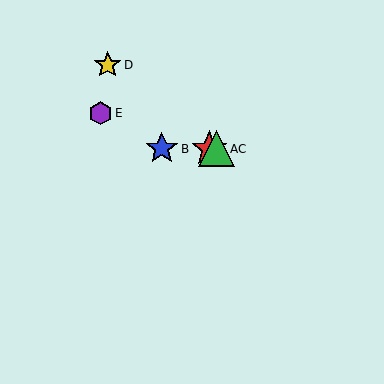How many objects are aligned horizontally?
3 objects (A, B, C) are aligned horizontally.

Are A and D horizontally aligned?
No, A is at y≈149 and D is at y≈65.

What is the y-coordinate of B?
Object B is at y≈149.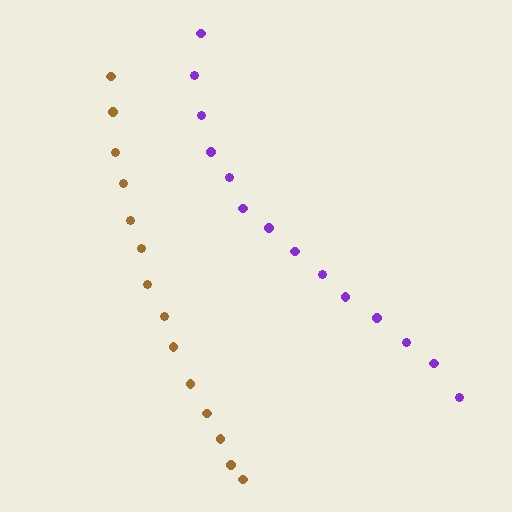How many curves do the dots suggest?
There are 2 distinct paths.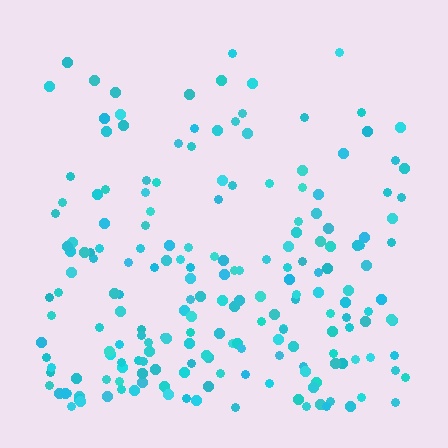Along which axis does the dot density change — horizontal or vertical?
Vertical.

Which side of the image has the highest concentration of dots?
The bottom.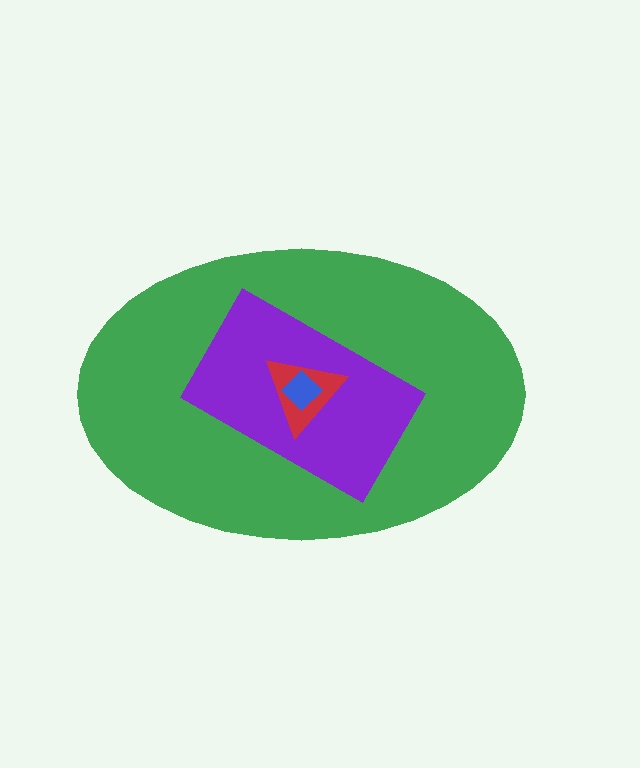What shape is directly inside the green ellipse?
The purple rectangle.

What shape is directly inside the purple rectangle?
The red triangle.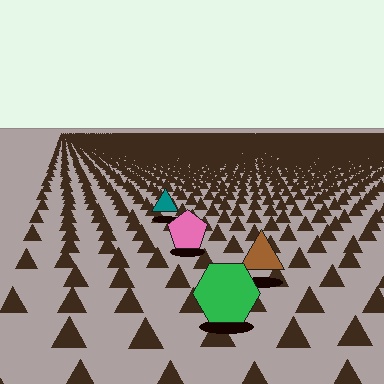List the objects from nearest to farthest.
From nearest to farthest: the green hexagon, the brown triangle, the pink pentagon, the teal triangle.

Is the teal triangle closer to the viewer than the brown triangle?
No. The brown triangle is closer — you can tell from the texture gradient: the ground texture is coarser near it.